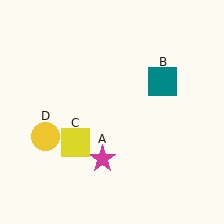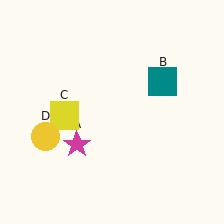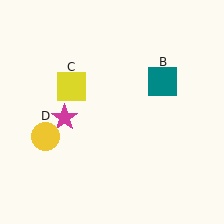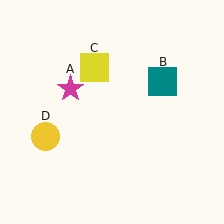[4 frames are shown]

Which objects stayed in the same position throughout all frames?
Teal square (object B) and yellow circle (object D) remained stationary.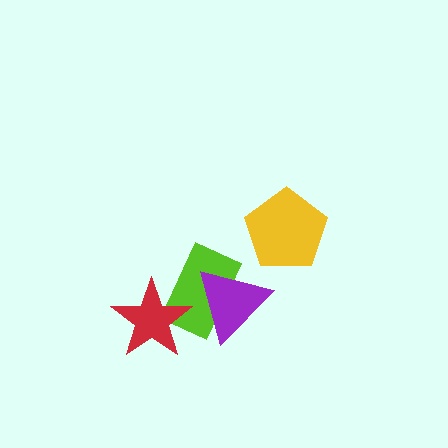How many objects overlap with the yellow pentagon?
0 objects overlap with the yellow pentagon.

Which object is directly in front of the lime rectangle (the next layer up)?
The red star is directly in front of the lime rectangle.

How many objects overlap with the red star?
1 object overlaps with the red star.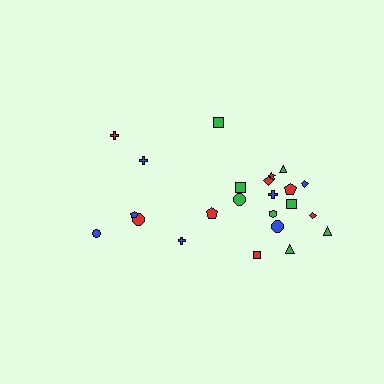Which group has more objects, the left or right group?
The right group.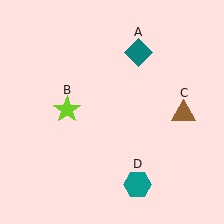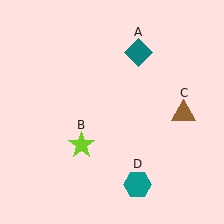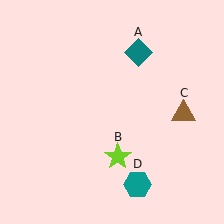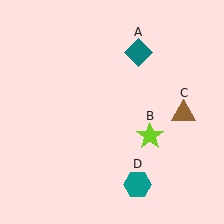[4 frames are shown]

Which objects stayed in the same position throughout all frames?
Teal diamond (object A) and brown triangle (object C) and teal hexagon (object D) remained stationary.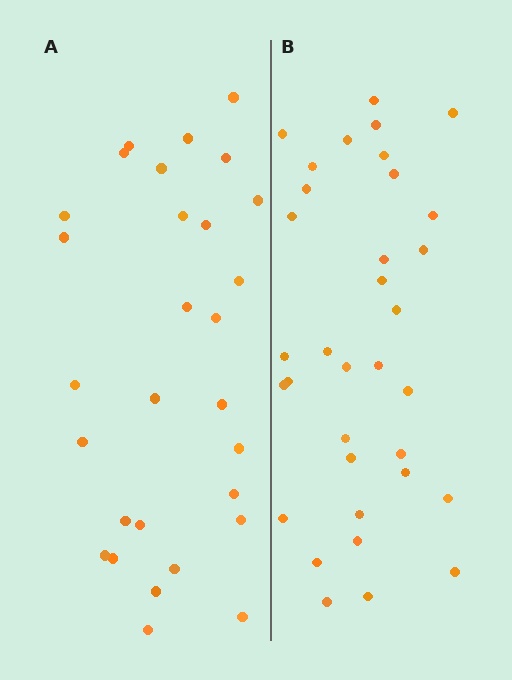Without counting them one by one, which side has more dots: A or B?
Region B (the right region) has more dots.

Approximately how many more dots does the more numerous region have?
Region B has about 5 more dots than region A.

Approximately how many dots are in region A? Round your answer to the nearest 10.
About 30 dots. (The exact count is 29, which rounds to 30.)